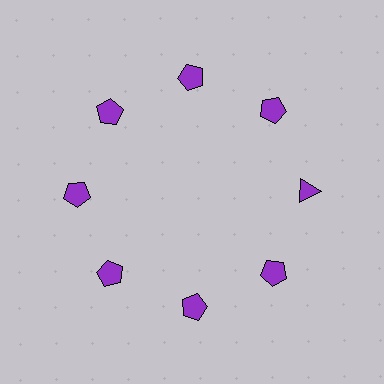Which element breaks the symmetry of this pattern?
The purple triangle at roughly the 3 o'clock position breaks the symmetry. All other shapes are purple pentagons.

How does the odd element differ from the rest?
It has a different shape: triangle instead of pentagon.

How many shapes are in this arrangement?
There are 8 shapes arranged in a ring pattern.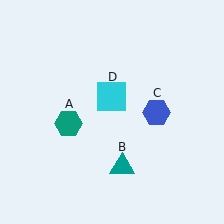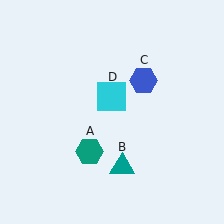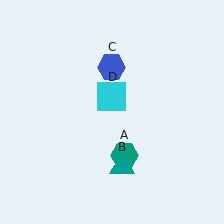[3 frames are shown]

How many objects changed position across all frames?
2 objects changed position: teal hexagon (object A), blue hexagon (object C).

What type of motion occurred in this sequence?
The teal hexagon (object A), blue hexagon (object C) rotated counterclockwise around the center of the scene.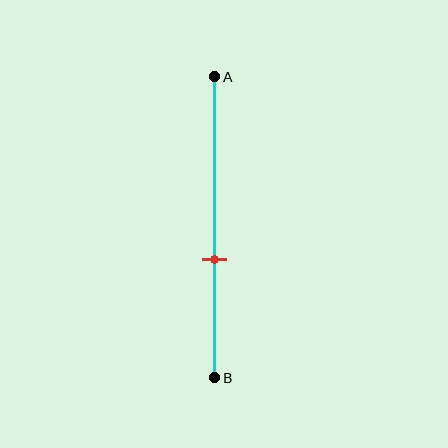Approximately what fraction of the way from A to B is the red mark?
The red mark is approximately 60% of the way from A to B.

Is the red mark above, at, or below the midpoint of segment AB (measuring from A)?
The red mark is below the midpoint of segment AB.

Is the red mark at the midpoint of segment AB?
No, the mark is at about 60% from A, not at the 50% midpoint.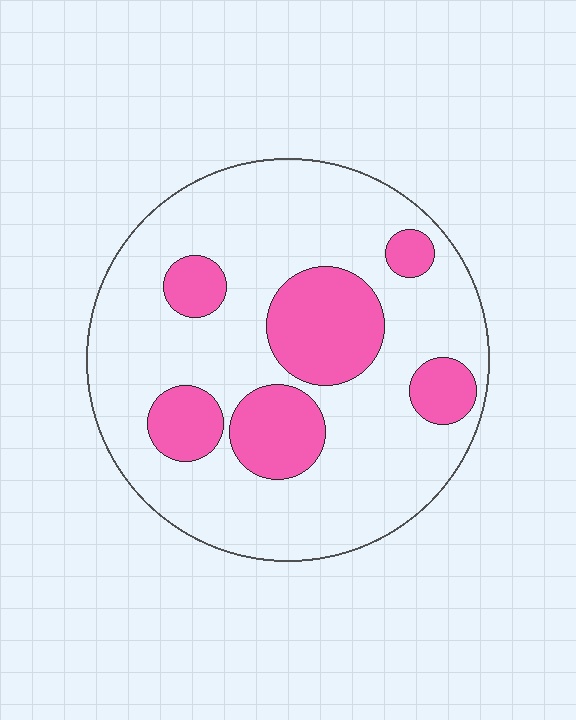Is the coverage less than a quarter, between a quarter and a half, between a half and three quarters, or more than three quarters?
Less than a quarter.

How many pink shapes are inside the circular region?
6.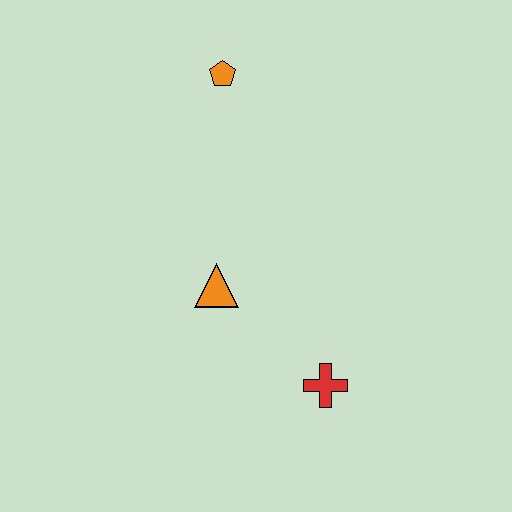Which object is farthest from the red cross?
The orange pentagon is farthest from the red cross.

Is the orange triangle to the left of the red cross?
Yes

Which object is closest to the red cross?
The orange triangle is closest to the red cross.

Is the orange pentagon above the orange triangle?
Yes